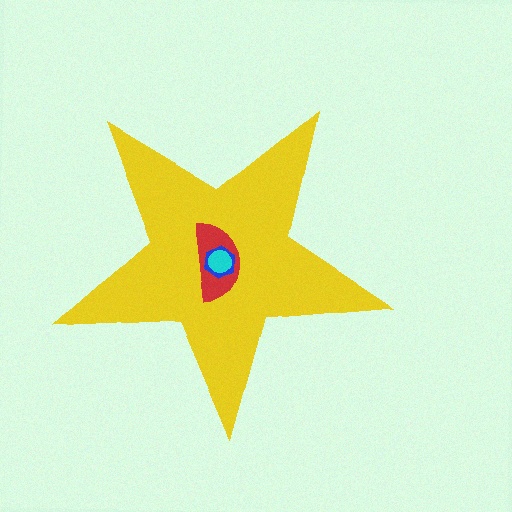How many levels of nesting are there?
4.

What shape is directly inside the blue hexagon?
The cyan circle.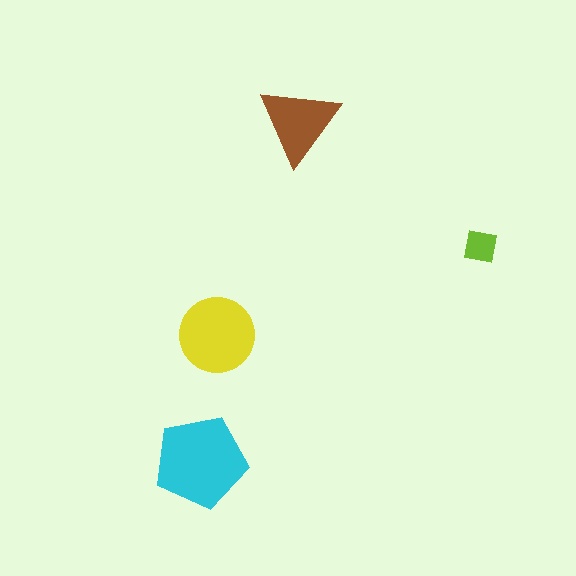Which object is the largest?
The cyan pentagon.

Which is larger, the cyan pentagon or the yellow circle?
The cyan pentagon.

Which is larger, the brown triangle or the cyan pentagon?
The cyan pentagon.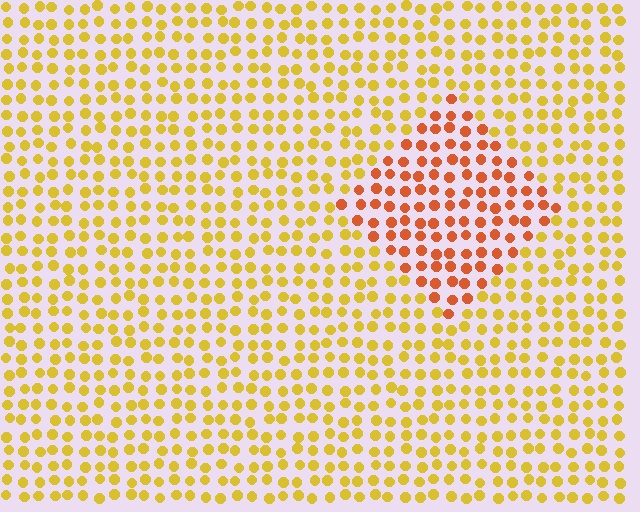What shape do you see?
I see a diamond.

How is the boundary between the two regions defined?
The boundary is defined purely by a slight shift in hue (about 36 degrees). Spacing, size, and orientation are identical on both sides.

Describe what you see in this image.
The image is filled with small yellow elements in a uniform arrangement. A diamond-shaped region is visible where the elements are tinted to a slightly different hue, forming a subtle color boundary.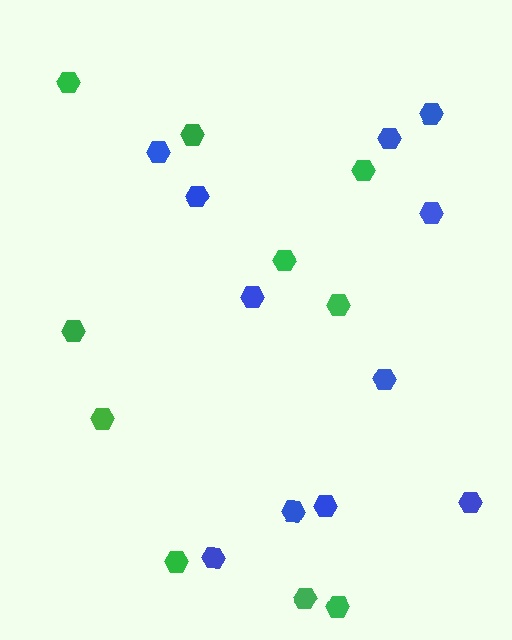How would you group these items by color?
There are 2 groups: one group of blue hexagons (11) and one group of green hexagons (10).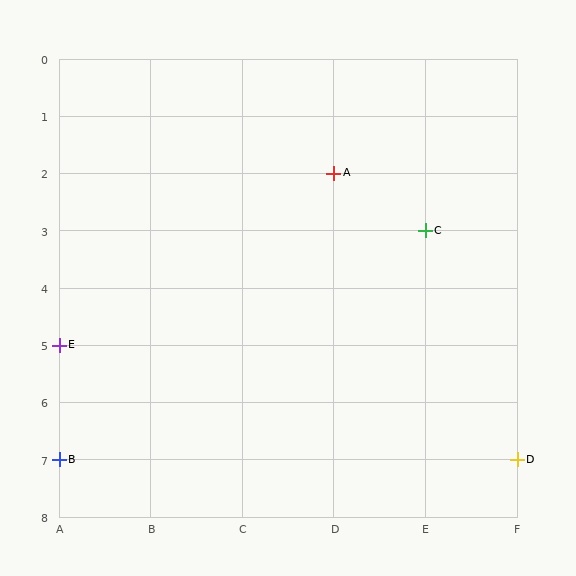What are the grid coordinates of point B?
Point B is at grid coordinates (A, 7).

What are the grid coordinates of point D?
Point D is at grid coordinates (F, 7).